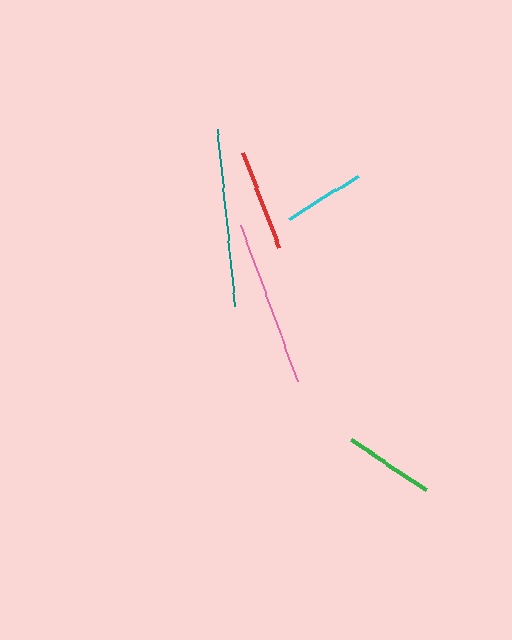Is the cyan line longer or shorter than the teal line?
The teal line is longer than the cyan line.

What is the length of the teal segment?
The teal segment is approximately 177 pixels long.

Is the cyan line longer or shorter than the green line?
The green line is longer than the cyan line.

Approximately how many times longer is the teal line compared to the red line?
The teal line is approximately 1.7 times the length of the red line.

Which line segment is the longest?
The teal line is the longest at approximately 177 pixels.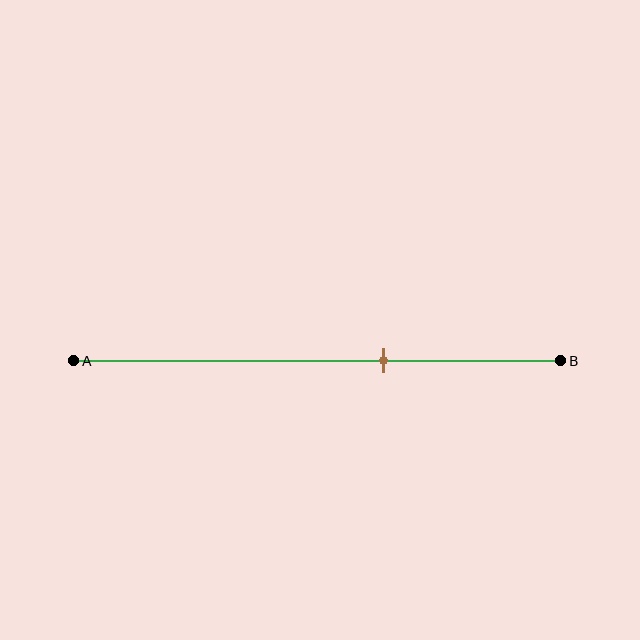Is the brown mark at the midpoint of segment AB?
No, the mark is at about 65% from A, not at the 50% midpoint.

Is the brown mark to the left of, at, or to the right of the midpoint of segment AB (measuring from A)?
The brown mark is to the right of the midpoint of segment AB.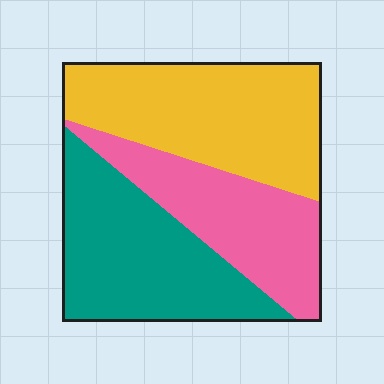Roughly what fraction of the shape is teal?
Teal covers about 35% of the shape.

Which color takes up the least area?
Pink, at roughly 25%.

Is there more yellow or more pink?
Yellow.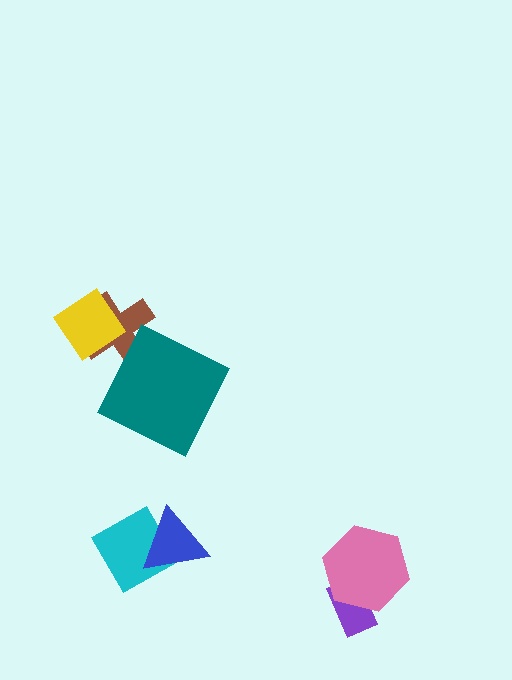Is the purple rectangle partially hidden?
Yes, it is partially covered by another shape.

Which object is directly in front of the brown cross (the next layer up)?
The teal square is directly in front of the brown cross.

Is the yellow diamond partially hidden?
No, no other shape covers it.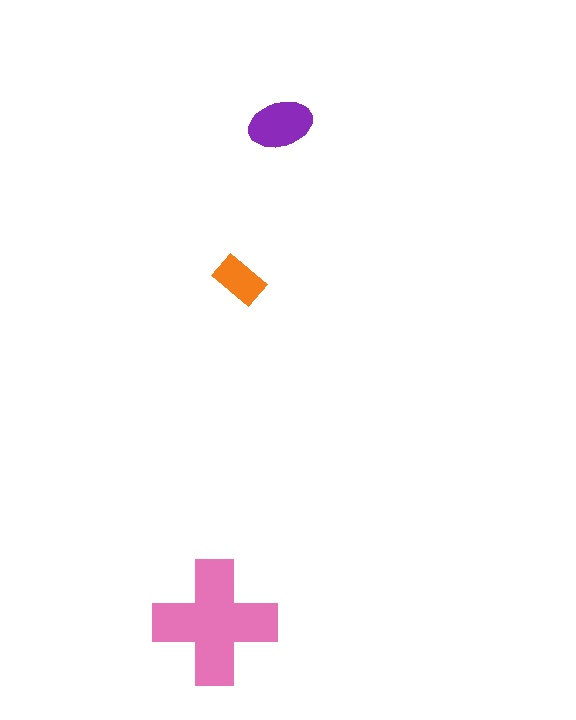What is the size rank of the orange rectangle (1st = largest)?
3rd.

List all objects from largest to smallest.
The pink cross, the purple ellipse, the orange rectangle.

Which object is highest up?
The purple ellipse is topmost.